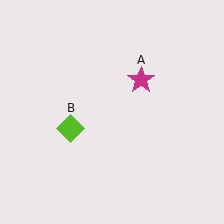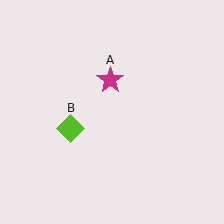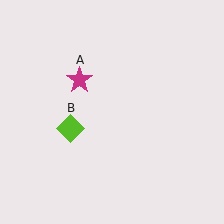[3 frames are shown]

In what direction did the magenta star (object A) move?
The magenta star (object A) moved left.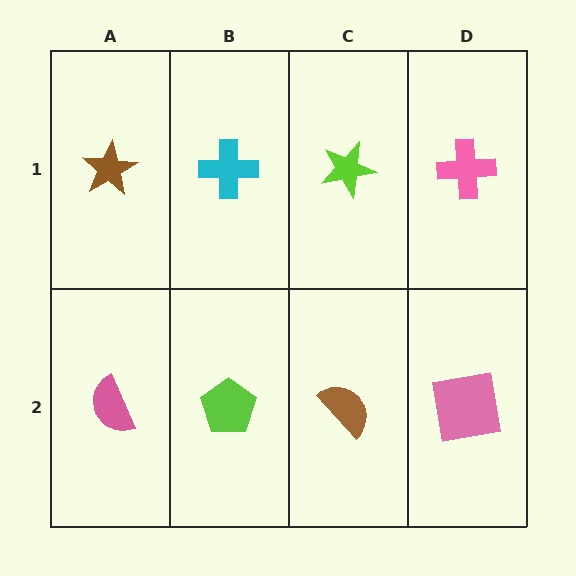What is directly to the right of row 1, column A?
A cyan cross.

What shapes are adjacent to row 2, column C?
A lime star (row 1, column C), a lime pentagon (row 2, column B), a pink square (row 2, column D).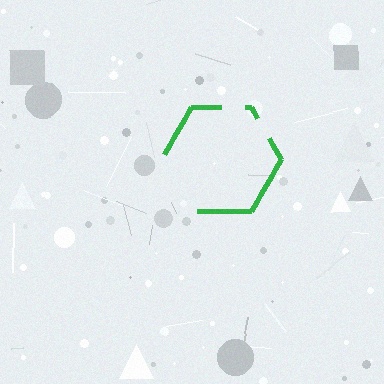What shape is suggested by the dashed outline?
The dashed outline suggests a hexagon.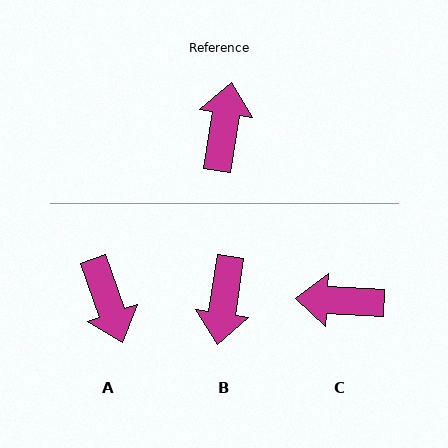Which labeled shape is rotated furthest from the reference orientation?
B, about 179 degrees away.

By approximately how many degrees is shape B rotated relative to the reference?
Approximately 179 degrees clockwise.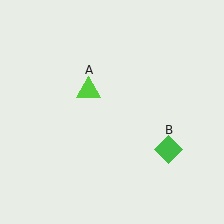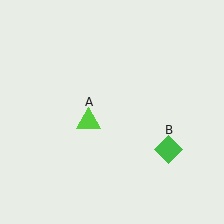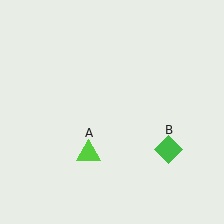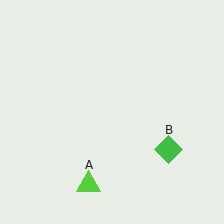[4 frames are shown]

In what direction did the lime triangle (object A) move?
The lime triangle (object A) moved down.